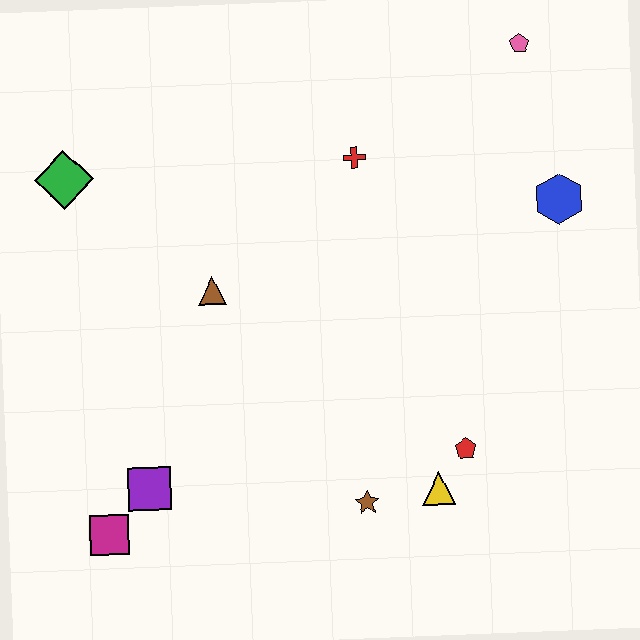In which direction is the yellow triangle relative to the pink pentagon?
The yellow triangle is below the pink pentagon.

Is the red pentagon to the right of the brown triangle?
Yes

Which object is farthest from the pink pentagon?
The magenta square is farthest from the pink pentagon.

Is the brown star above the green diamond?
No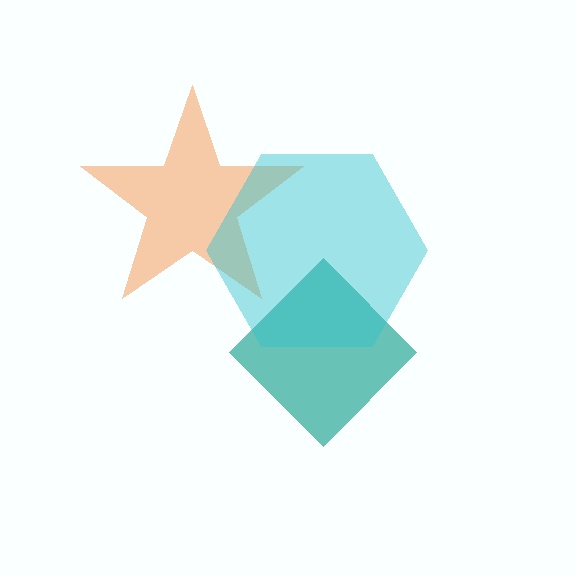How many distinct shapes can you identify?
There are 3 distinct shapes: an orange star, a teal diamond, a cyan hexagon.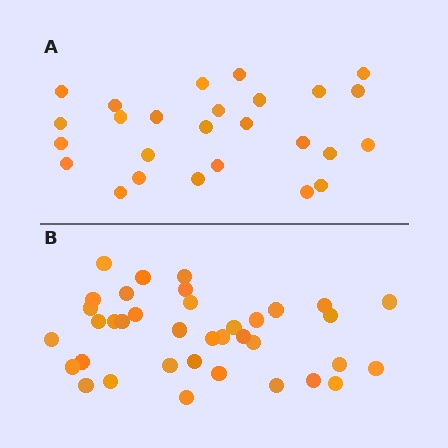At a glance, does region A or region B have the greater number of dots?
Region B (the bottom region) has more dots.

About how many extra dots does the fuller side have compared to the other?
Region B has roughly 12 or so more dots than region A.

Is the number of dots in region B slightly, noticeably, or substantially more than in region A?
Region B has noticeably more, but not dramatically so. The ratio is roughly 1.4 to 1.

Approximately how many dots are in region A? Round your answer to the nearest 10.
About 30 dots. (The exact count is 26, which rounds to 30.)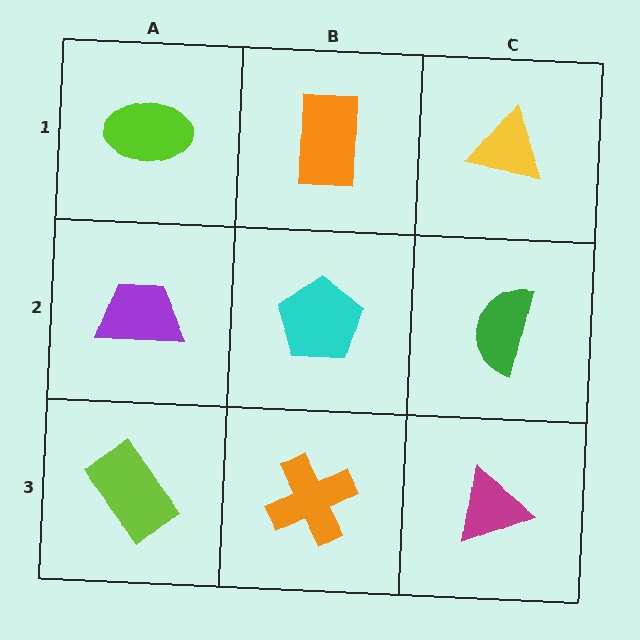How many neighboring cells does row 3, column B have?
3.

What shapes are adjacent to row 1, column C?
A green semicircle (row 2, column C), an orange rectangle (row 1, column B).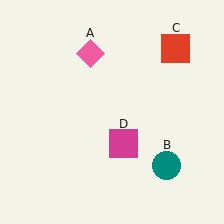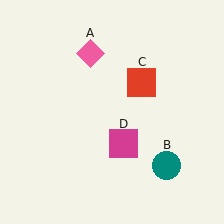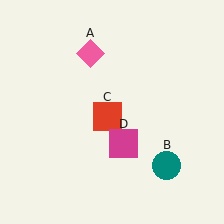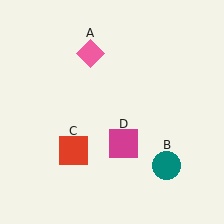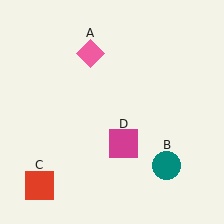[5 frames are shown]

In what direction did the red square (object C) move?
The red square (object C) moved down and to the left.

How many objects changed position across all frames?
1 object changed position: red square (object C).